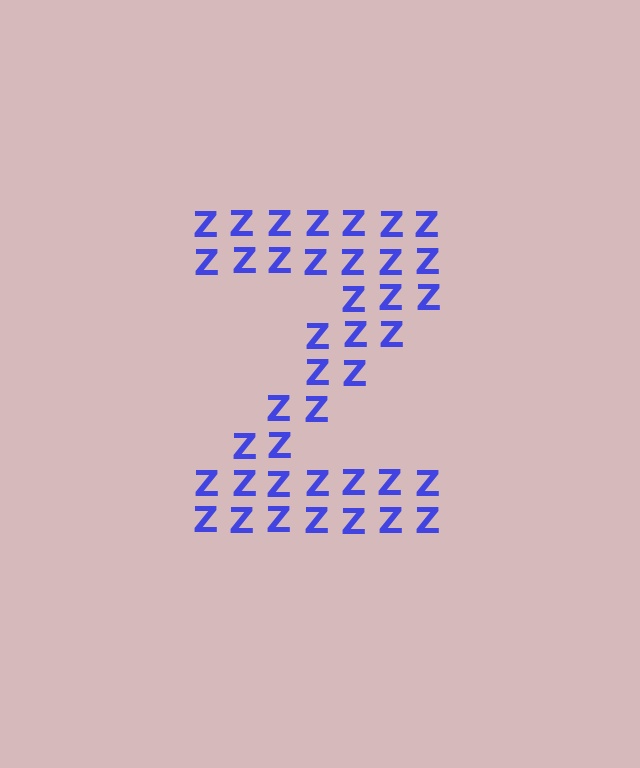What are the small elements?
The small elements are letter Z's.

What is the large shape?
The large shape is the letter Z.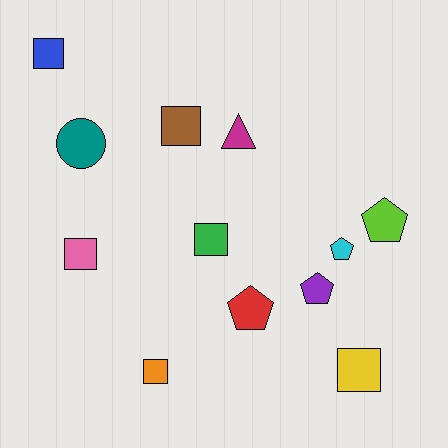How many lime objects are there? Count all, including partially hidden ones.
There is 1 lime object.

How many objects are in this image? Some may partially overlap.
There are 12 objects.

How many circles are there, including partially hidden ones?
There is 1 circle.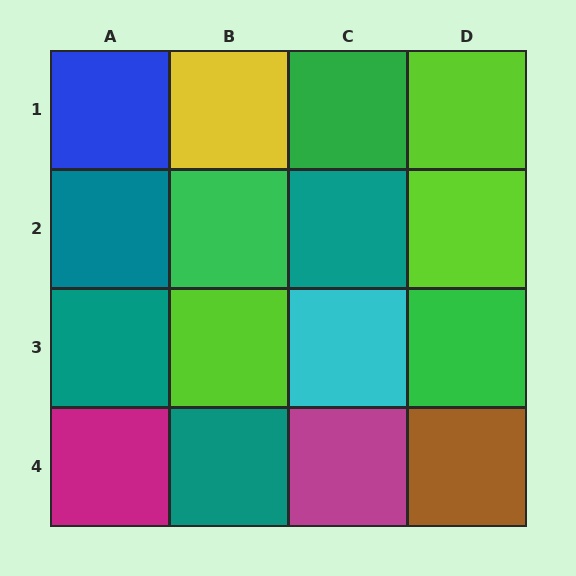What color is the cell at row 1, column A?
Blue.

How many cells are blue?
1 cell is blue.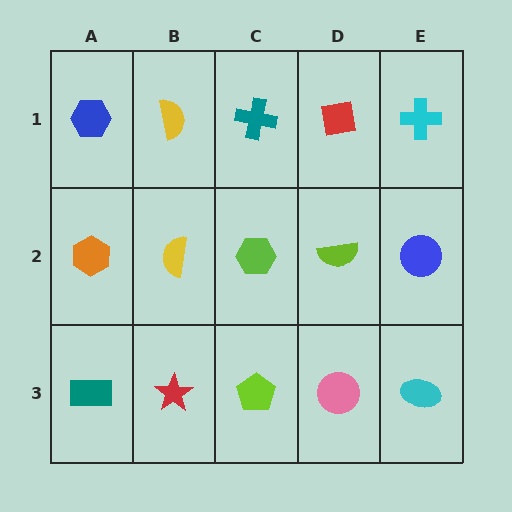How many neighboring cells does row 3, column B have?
3.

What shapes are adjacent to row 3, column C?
A lime hexagon (row 2, column C), a red star (row 3, column B), a pink circle (row 3, column D).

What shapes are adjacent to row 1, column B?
A yellow semicircle (row 2, column B), a blue hexagon (row 1, column A), a teal cross (row 1, column C).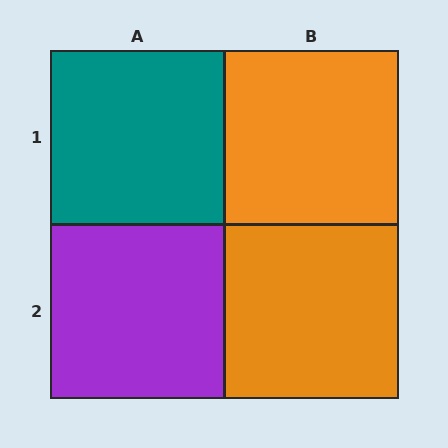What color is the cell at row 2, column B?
Orange.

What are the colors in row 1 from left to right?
Teal, orange.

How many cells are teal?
1 cell is teal.